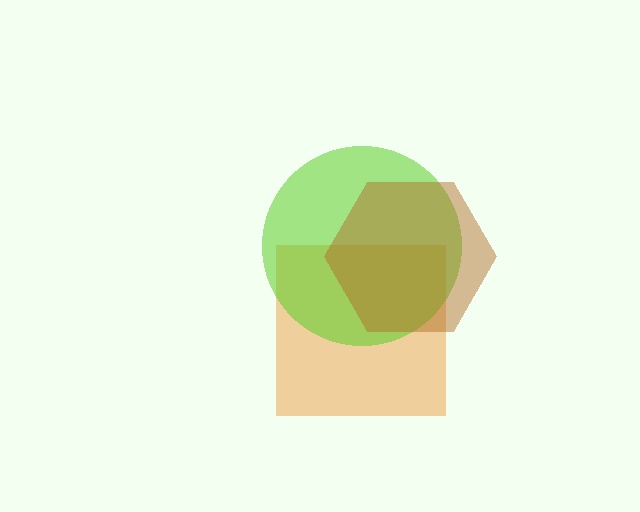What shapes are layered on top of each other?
The layered shapes are: an orange square, a lime circle, a brown hexagon.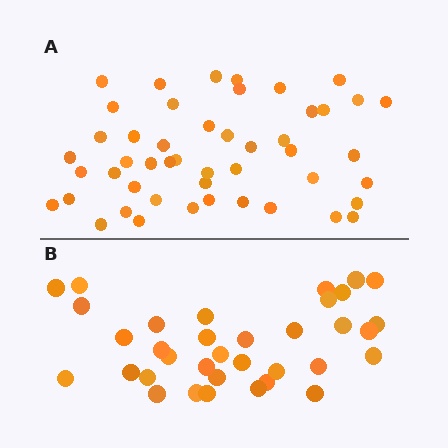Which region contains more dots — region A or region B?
Region A (the top region) has more dots.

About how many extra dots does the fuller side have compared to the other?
Region A has approximately 15 more dots than region B.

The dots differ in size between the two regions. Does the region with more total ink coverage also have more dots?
No. Region B has more total ink coverage because its dots are larger, but region A actually contains more individual dots. Total area can be misleading — the number of items is what matters here.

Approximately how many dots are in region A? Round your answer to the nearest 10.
About 50 dots. (The exact count is 48, which rounds to 50.)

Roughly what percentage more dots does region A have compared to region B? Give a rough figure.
About 35% more.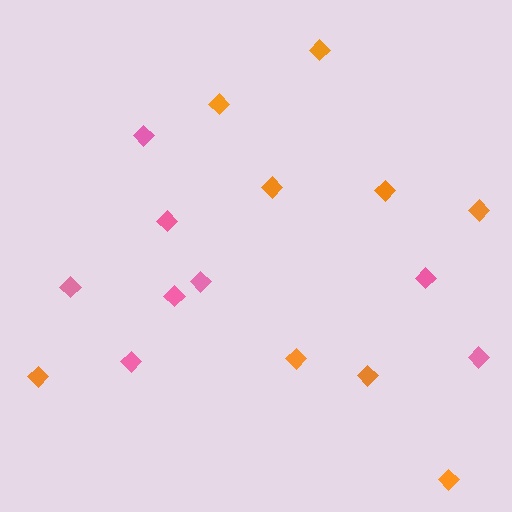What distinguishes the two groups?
There are 2 groups: one group of pink diamonds (8) and one group of orange diamonds (9).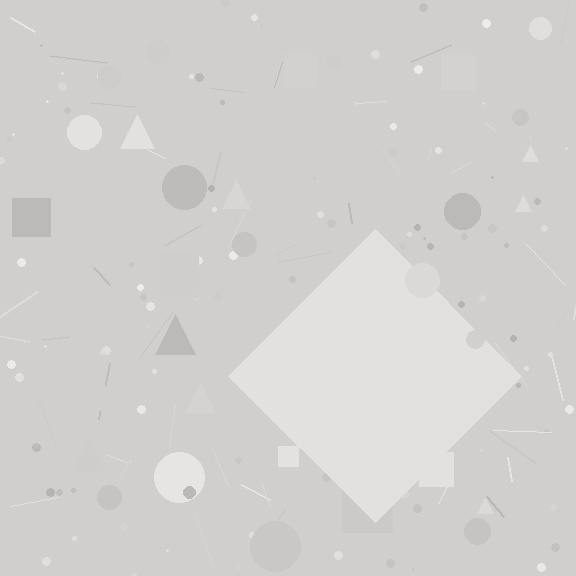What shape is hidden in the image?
A diamond is hidden in the image.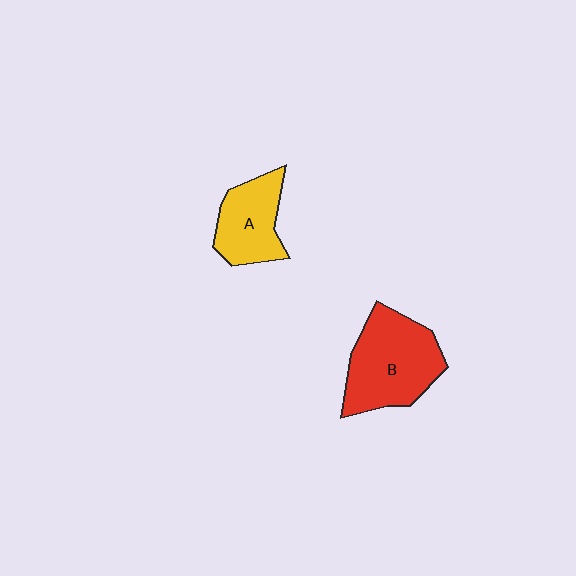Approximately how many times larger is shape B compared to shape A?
Approximately 1.5 times.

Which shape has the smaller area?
Shape A (yellow).